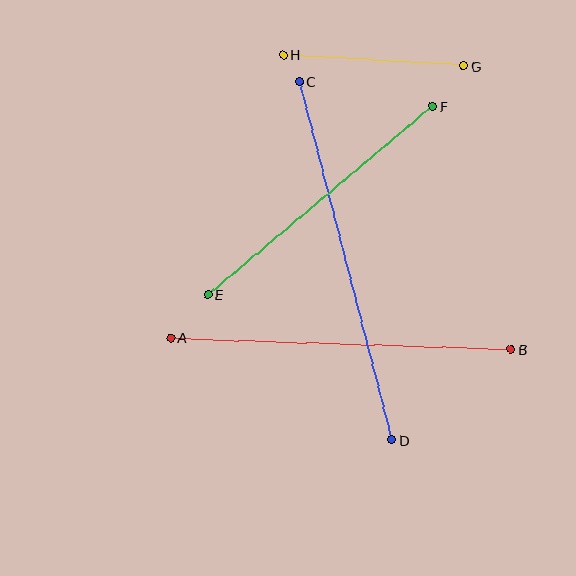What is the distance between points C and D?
The distance is approximately 370 pixels.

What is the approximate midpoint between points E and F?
The midpoint is at approximately (320, 201) pixels.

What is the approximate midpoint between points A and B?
The midpoint is at approximately (341, 344) pixels.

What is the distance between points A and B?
The distance is approximately 341 pixels.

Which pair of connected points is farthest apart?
Points C and D are farthest apart.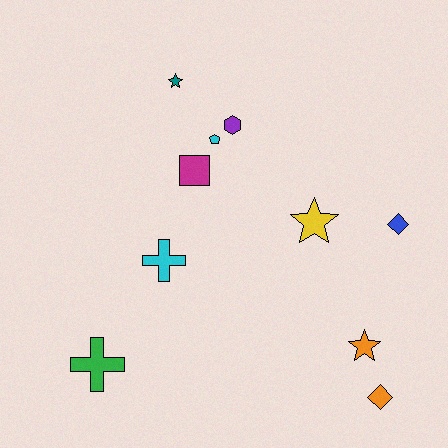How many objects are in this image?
There are 10 objects.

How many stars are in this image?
There are 3 stars.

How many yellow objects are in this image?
There is 1 yellow object.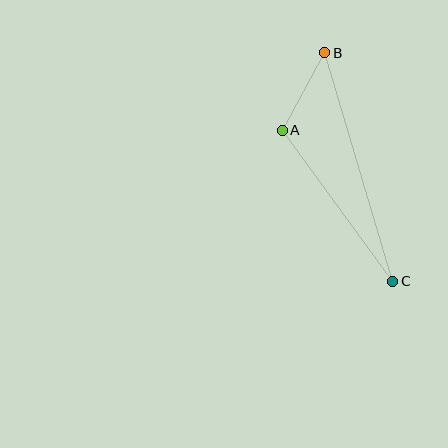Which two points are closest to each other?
Points A and B are closest to each other.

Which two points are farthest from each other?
Points B and C are farthest from each other.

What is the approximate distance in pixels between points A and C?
The distance between A and C is approximately 187 pixels.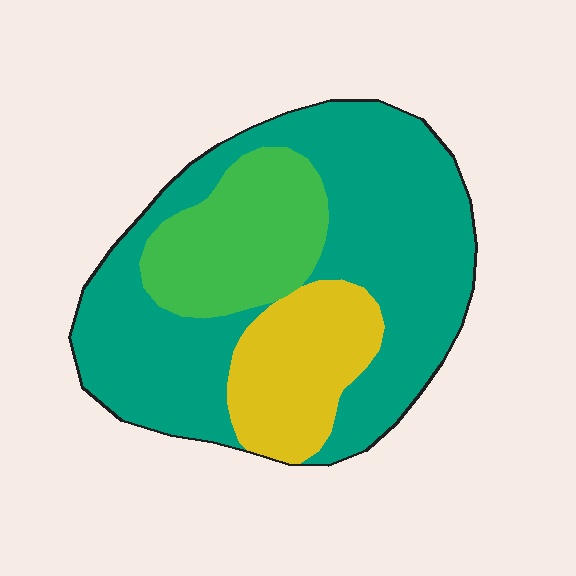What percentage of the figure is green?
Green covers 21% of the figure.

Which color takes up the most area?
Teal, at roughly 60%.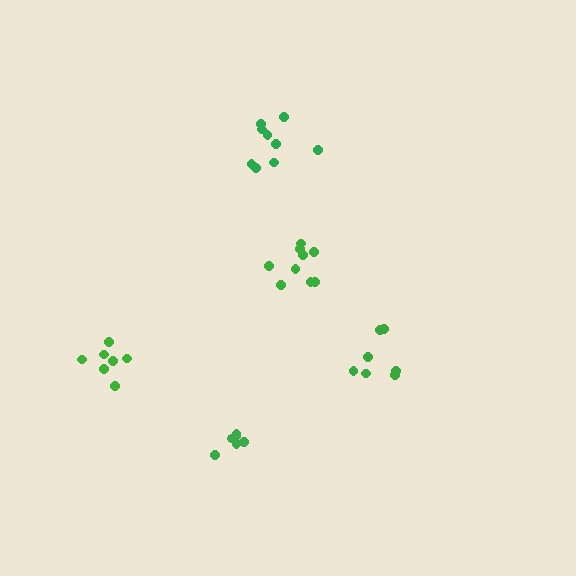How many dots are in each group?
Group 1: 9 dots, Group 2: 7 dots, Group 3: 7 dots, Group 4: 6 dots, Group 5: 9 dots (38 total).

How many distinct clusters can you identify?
There are 5 distinct clusters.